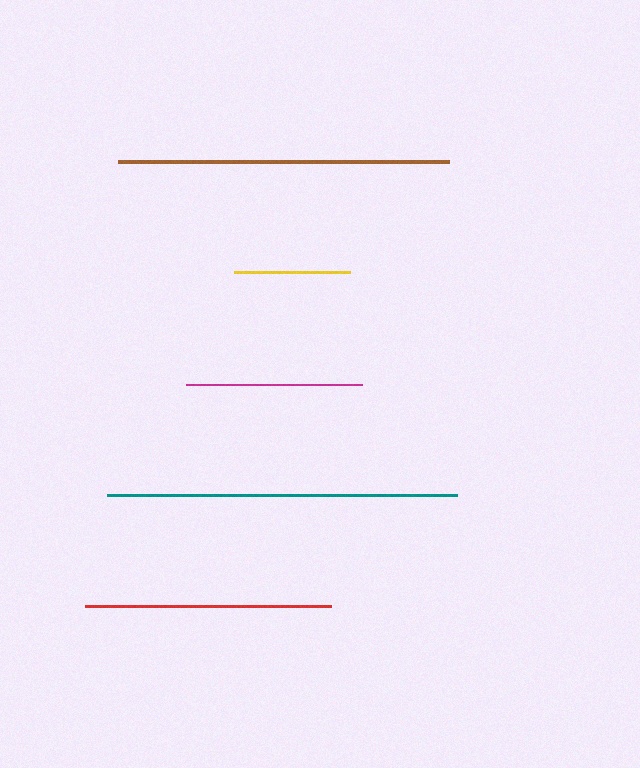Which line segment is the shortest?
The yellow line is the shortest at approximately 116 pixels.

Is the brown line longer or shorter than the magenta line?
The brown line is longer than the magenta line.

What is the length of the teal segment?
The teal segment is approximately 349 pixels long.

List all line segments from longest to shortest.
From longest to shortest: teal, brown, red, magenta, yellow.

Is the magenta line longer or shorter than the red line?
The red line is longer than the magenta line.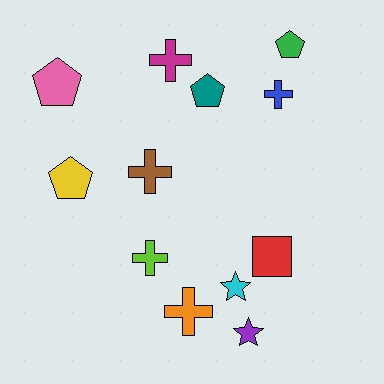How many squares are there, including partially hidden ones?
There is 1 square.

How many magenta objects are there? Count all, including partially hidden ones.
There is 1 magenta object.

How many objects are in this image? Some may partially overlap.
There are 12 objects.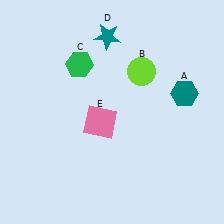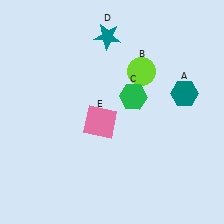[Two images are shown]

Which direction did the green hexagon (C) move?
The green hexagon (C) moved right.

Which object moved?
The green hexagon (C) moved right.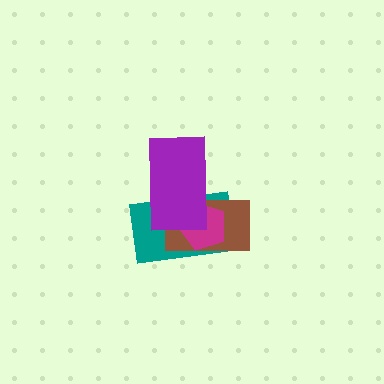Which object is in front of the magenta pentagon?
The purple rectangle is in front of the magenta pentagon.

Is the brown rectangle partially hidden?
Yes, it is partially covered by another shape.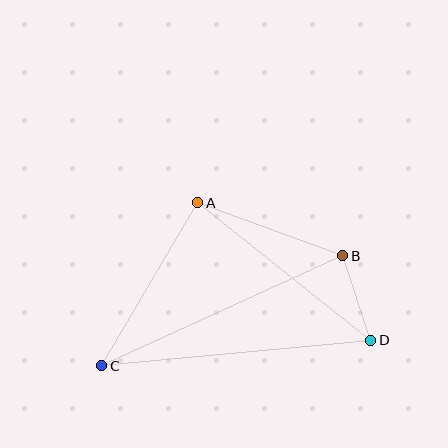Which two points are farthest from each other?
Points C and D are farthest from each other.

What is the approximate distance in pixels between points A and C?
The distance between A and C is approximately 189 pixels.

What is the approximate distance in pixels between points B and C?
The distance between B and C is approximately 265 pixels.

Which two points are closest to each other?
Points B and D are closest to each other.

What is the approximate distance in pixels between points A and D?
The distance between A and D is approximately 221 pixels.